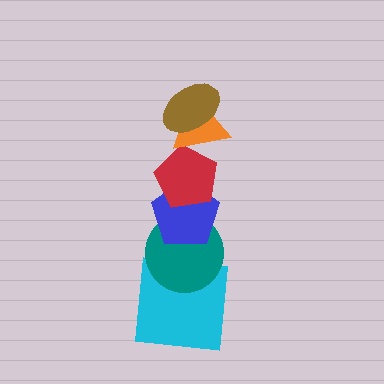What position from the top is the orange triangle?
The orange triangle is 2nd from the top.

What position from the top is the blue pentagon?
The blue pentagon is 4th from the top.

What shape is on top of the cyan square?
The teal circle is on top of the cyan square.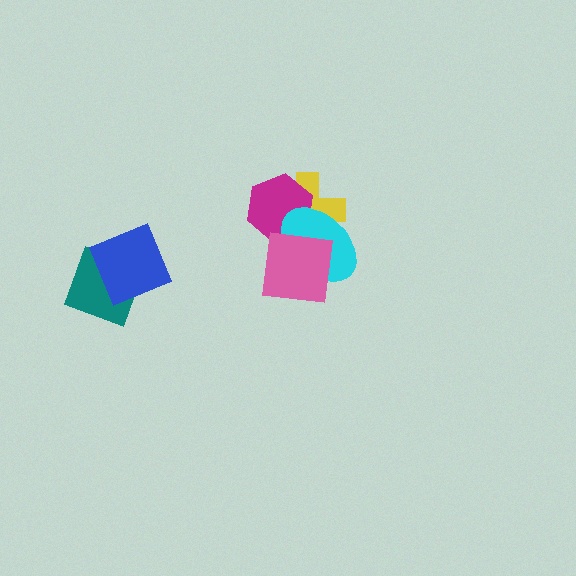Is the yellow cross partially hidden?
Yes, it is partially covered by another shape.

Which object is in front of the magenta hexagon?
The cyan ellipse is in front of the magenta hexagon.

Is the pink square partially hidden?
No, no other shape covers it.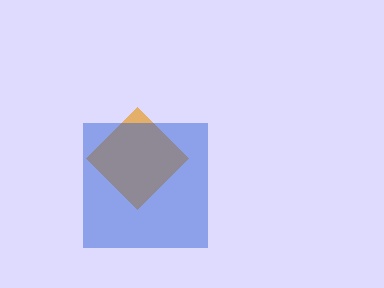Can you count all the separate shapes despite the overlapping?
Yes, there are 2 separate shapes.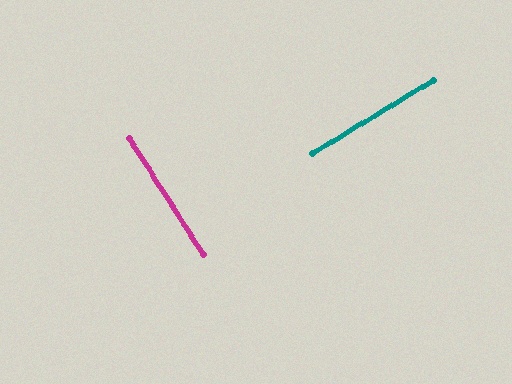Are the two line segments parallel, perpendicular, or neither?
Perpendicular — they meet at approximately 89°.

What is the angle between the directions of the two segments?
Approximately 89 degrees.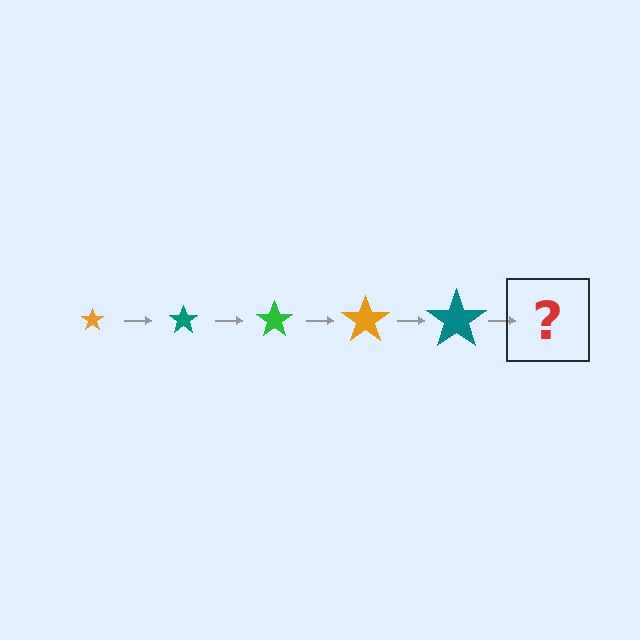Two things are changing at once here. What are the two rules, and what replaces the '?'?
The two rules are that the star grows larger each step and the color cycles through orange, teal, and green. The '?' should be a green star, larger than the previous one.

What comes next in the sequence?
The next element should be a green star, larger than the previous one.